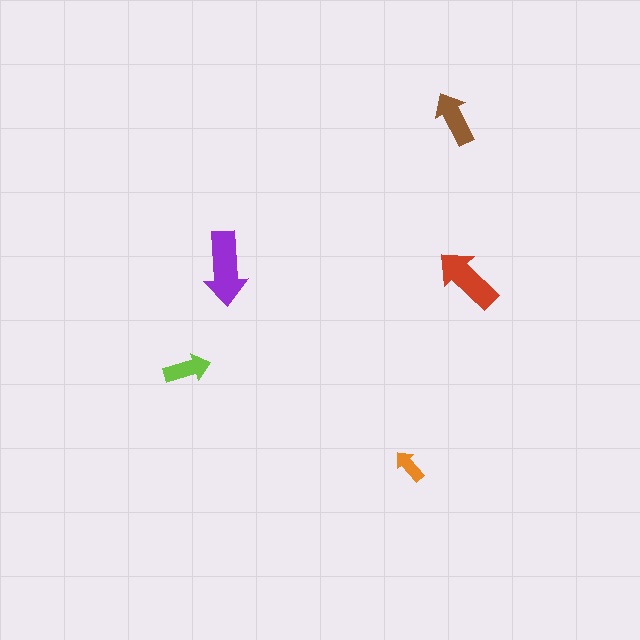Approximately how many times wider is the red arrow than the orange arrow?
About 2 times wider.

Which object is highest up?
The brown arrow is topmost.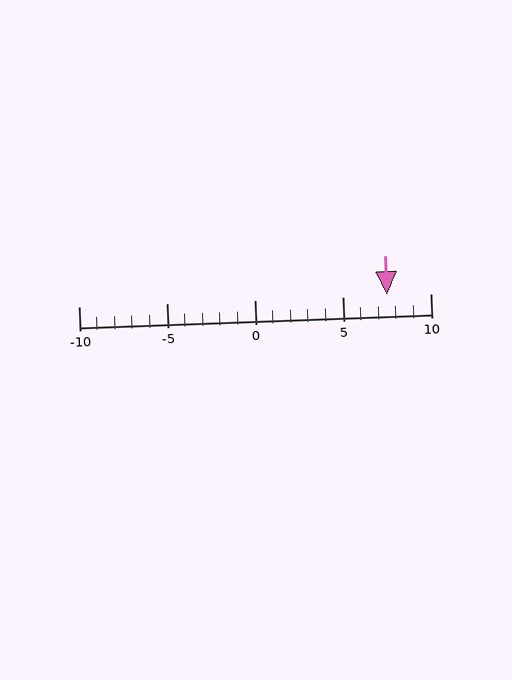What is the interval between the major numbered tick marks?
The major tick marks are spaced 5 units apart.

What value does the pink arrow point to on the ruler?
The pink arrow points to approximately 8.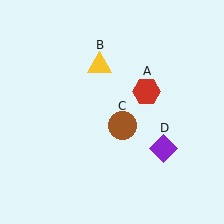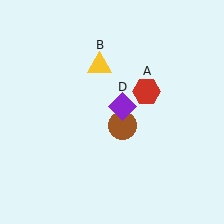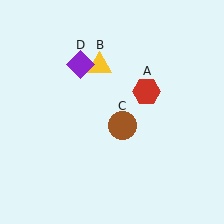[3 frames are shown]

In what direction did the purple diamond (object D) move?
The purple diamond (object D) moved up and to the left.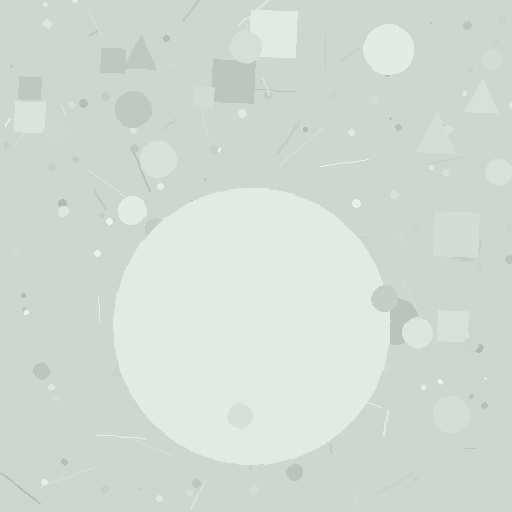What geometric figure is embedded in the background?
A circle is embedded in the background.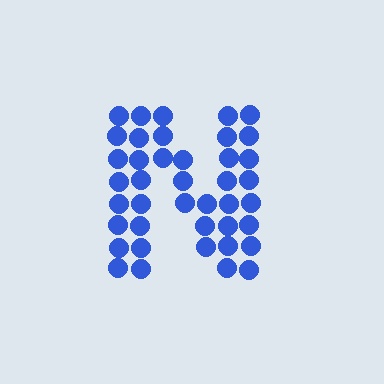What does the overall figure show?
The overall figure shows the letter N.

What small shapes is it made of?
It is made of small circles.